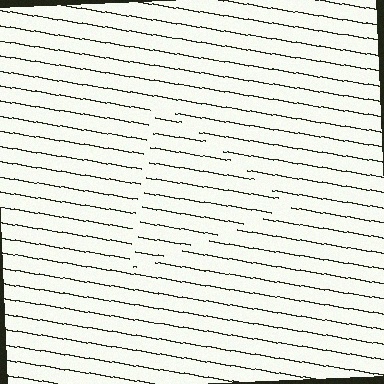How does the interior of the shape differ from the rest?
The interior of the shape contains the same grating, shifted by half a period — the contour is defined by the phase discontinuity where line-ends from the inner and outer gratings abut.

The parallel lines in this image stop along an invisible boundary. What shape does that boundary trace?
An illusory triangle. The interior of the shape contains the same grating, shifted by half a period — the contour is defined by the phase discontinuity where line-ends from the inner and outer gratings abut.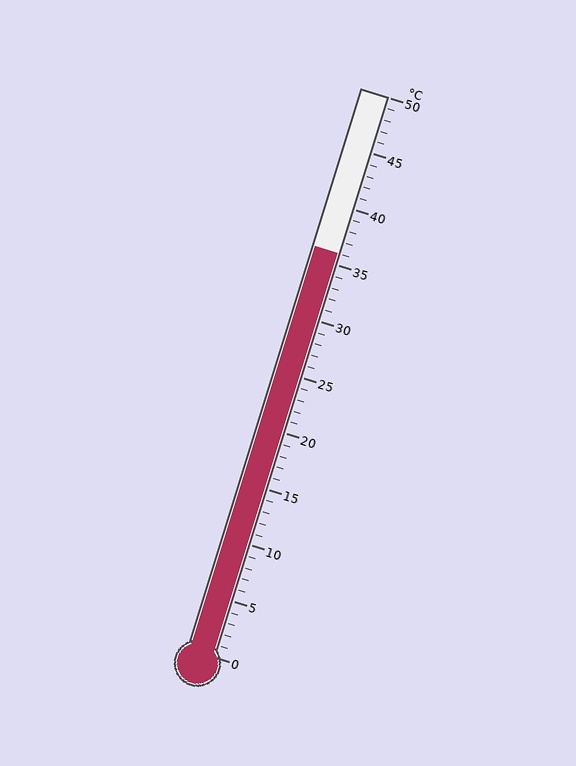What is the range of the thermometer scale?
The thermometer scale ranges from 0°C to 50°C.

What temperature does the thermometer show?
The thermometer shows approximately 36°C.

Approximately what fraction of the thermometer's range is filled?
The thermometer is filled to approximately 70% of its range.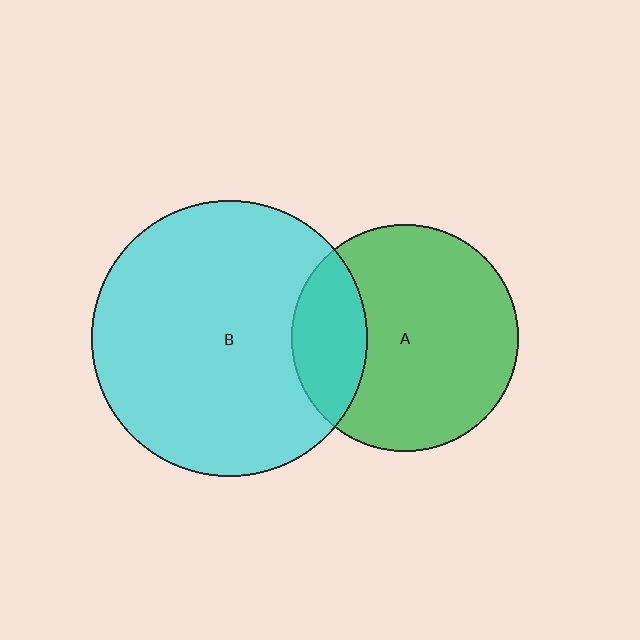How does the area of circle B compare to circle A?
Approximately 1.5 times.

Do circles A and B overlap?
Yes.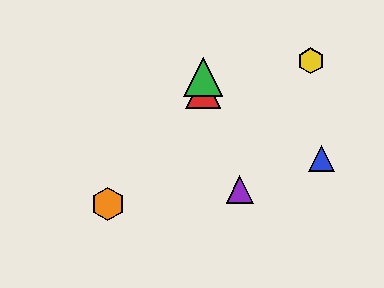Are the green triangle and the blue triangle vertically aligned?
No, the green triangle is at x≈203 and the blue triangle is at x≈321.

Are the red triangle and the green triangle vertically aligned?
Yes, both are at x≈203.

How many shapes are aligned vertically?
2 shapes (the red triangle, the green triangle) are aligned vertically.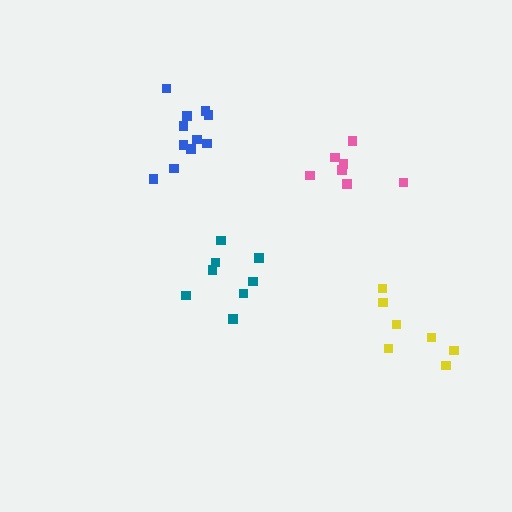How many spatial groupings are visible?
There are 4 spatial groupings.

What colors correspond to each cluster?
The clusters are colored: pink, blue, yellow, teal.